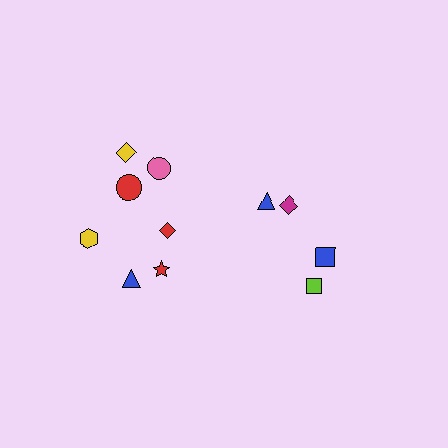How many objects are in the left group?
There are 7 objects.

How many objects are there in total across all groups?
There are 11 objects.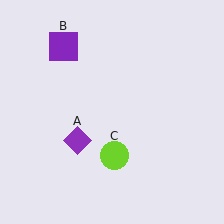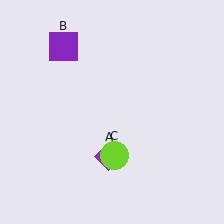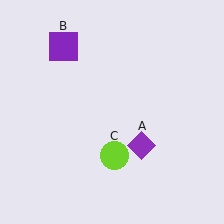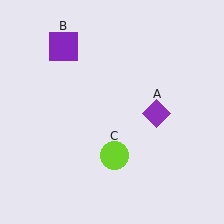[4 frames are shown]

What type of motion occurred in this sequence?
The purple diamond (object A) rotated counterclockwise around the center of the scene.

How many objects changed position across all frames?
1 object changed position: purple diamond (object A).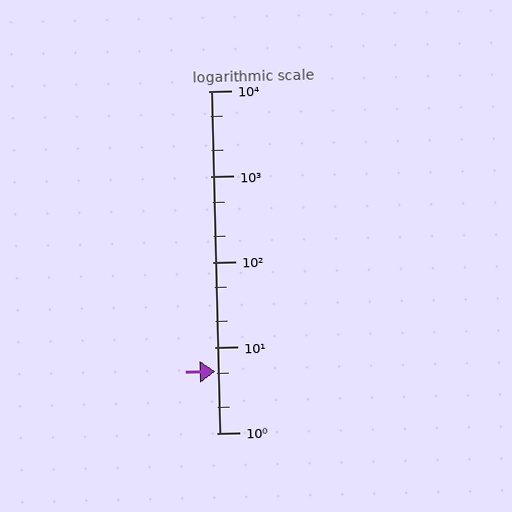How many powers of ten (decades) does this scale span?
The scale spans 4 decades, from 1 to 10000.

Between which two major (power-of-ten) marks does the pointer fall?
The pointer is between 1 and 10.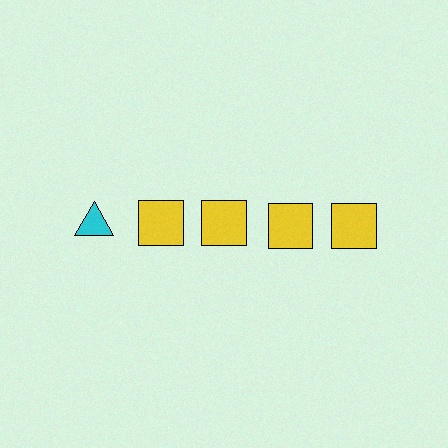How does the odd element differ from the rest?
It differs in both color (cyan instead of yellow) and shape (triangle instead of square).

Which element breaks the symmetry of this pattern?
The cyan triangle in the top row, leftmost column breaks the symmetry. All other shapes are yellow squares.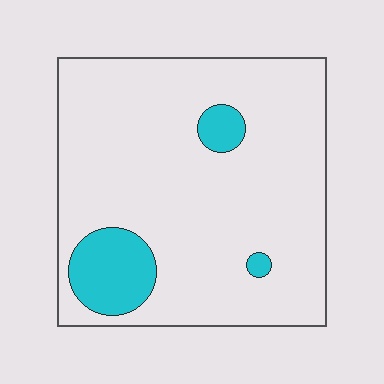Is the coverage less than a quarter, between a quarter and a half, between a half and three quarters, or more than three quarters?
Less than a quarter.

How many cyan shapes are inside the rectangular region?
3.